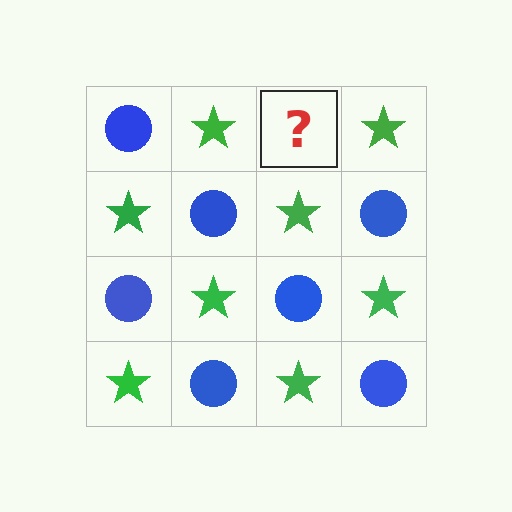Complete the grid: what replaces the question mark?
The question mark should be replaced with a blue circle.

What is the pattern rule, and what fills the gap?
The rule is that it alternates blue circle and green star in a checkerboard pattern. The gap should be filled with a blue circle.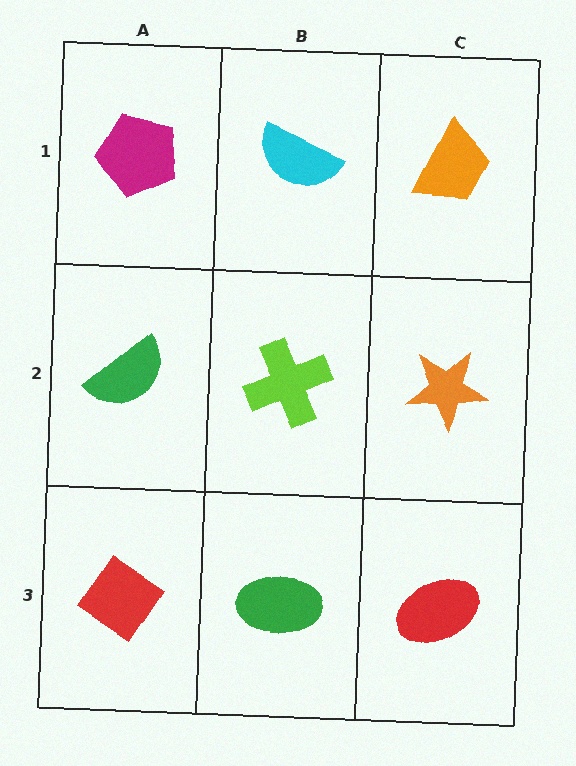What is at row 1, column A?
A magenta pentagon.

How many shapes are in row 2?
3 shapes.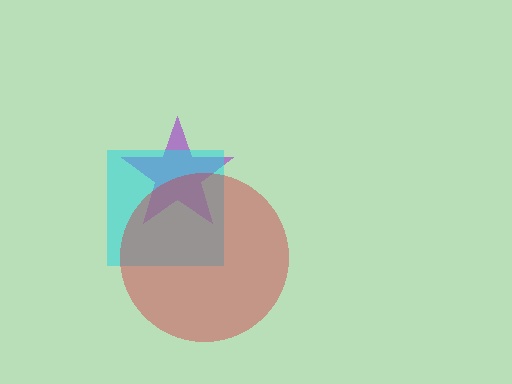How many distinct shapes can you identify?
There are 3 distinct shapes: a purple star, a cyan square, a red circle.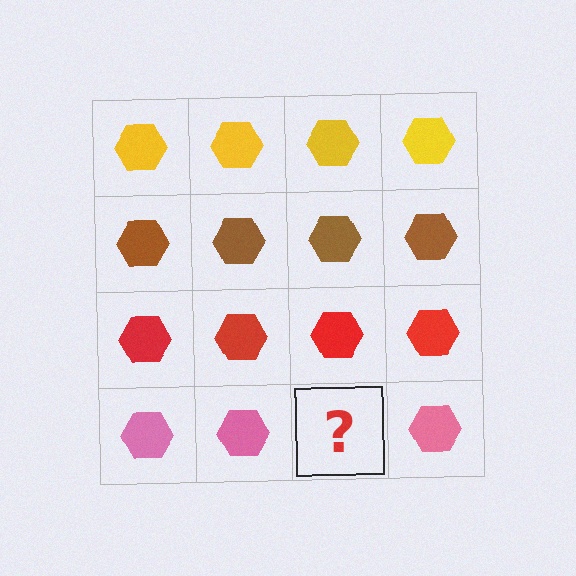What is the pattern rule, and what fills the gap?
The rule is that each row has a consistent color. The gap should be filled with a pink hexagon.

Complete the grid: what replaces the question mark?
The question mark should be replaced with a pink hexagon.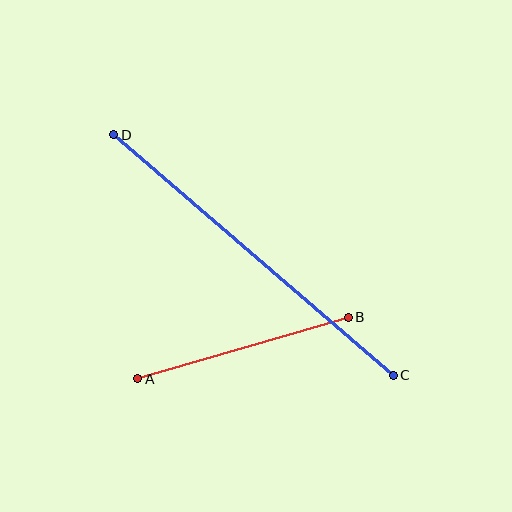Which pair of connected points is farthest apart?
Points C and D are farthest apart.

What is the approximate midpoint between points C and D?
The midpoint is at approximately (253, 255) pixels.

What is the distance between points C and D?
The distance is approximately 369 pixels.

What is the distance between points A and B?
The distance is approximately 219 pixels.